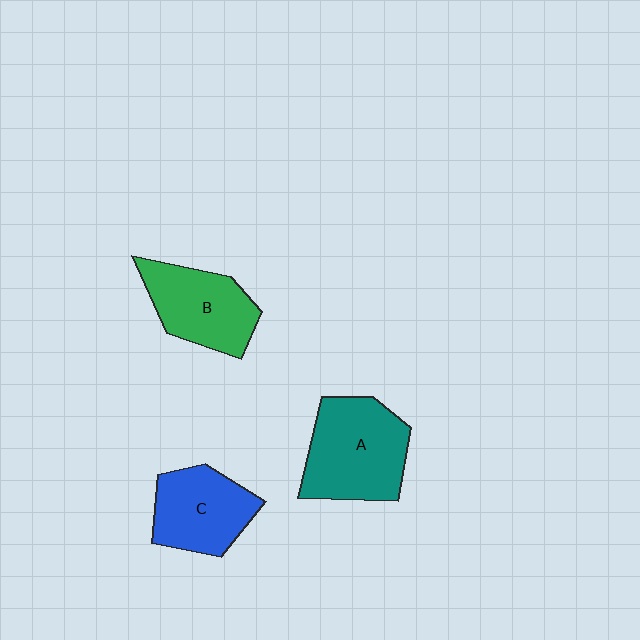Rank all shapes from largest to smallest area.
From largest to smallest: A (teal), B (green), C (blue).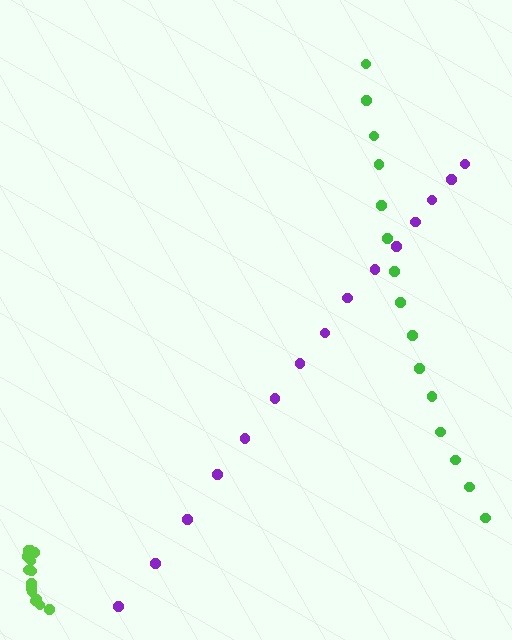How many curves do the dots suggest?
There are 3 distinct paths.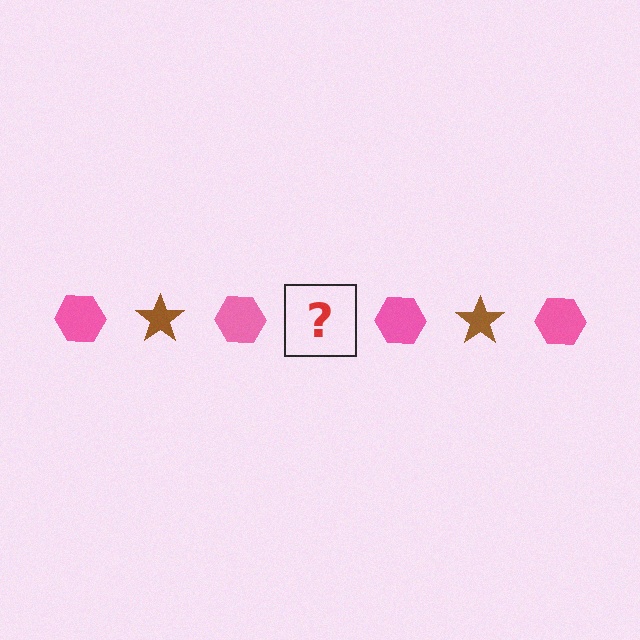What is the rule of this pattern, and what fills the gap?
The rule is that the pattern alternates between pink hexagon and brown star. The gap should be filled with a brown star.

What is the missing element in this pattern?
The missing element is a brown star.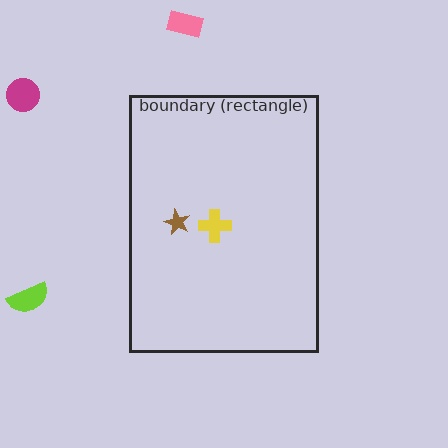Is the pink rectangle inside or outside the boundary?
Outside.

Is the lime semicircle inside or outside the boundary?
Outside.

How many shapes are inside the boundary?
2 inside, 3 outside.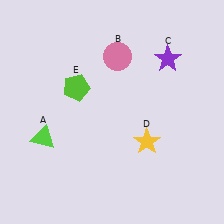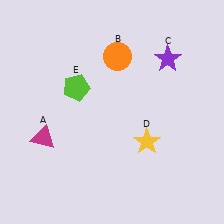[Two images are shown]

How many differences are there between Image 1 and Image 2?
There are 2 differences between the two images.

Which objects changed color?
A changed from lime to magenta. B changed from pink to orange.